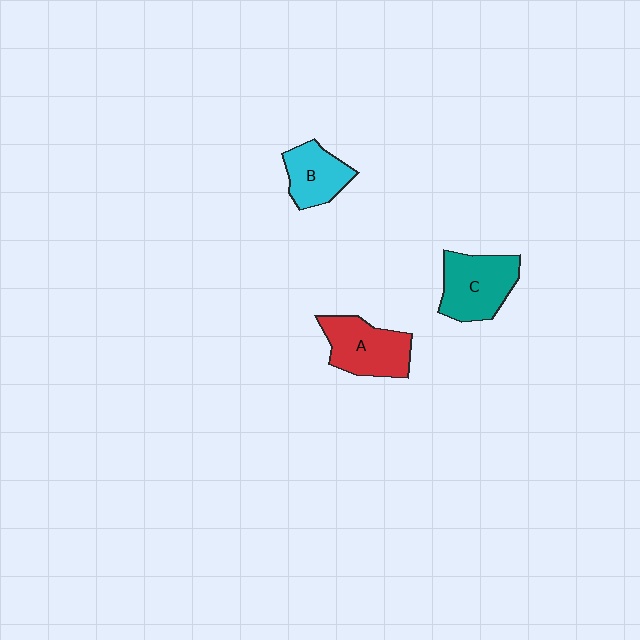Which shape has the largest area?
Shape C (teal).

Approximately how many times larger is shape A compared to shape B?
Approximately 1.3 times.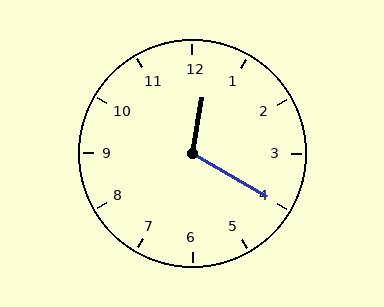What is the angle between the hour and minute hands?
Approximately 110 degrees.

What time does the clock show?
12:20.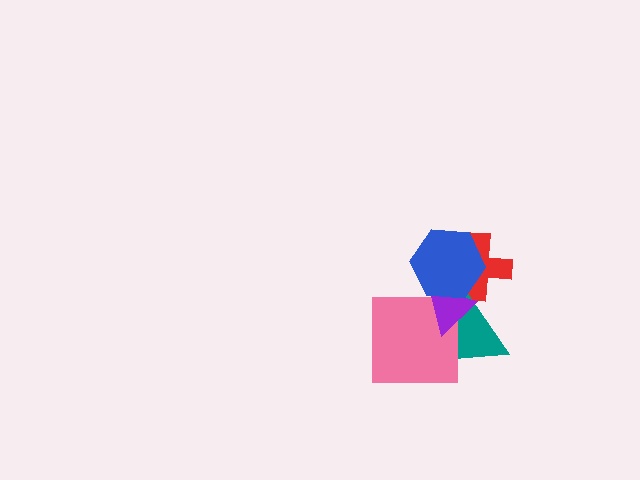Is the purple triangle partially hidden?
Yes, it is partially covered by another shape.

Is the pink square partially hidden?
Yes, it is partially covered by another shape.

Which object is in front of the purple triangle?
The blue hexagon is in front of the purple triangle.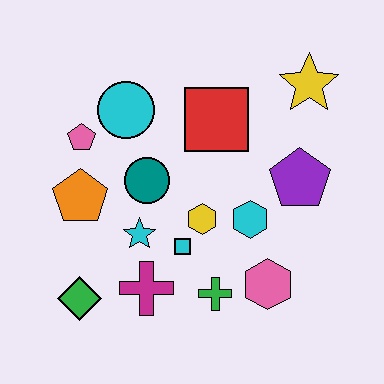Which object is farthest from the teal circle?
The yellow star is farthest from the teal circle.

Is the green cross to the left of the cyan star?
No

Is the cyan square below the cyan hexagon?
Yes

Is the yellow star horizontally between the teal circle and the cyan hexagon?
No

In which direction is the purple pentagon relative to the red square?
The purple pentagon is to the right of the red square.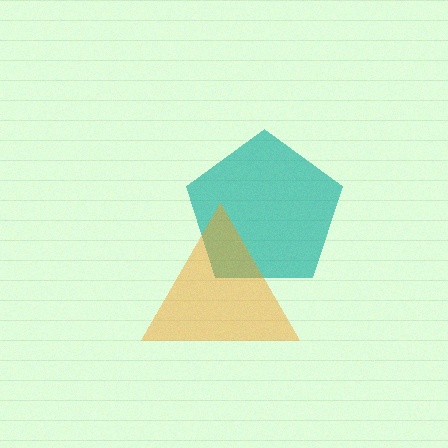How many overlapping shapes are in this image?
There are 2 overlapping shapes in the image.